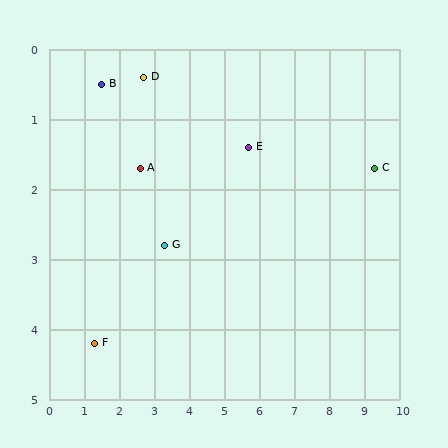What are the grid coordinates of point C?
Point C is at approximately (9.3, 1.7).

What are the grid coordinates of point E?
Point E is at approximately (5.7, 1.4).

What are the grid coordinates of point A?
Point A is at approximately (2.6, 1.7).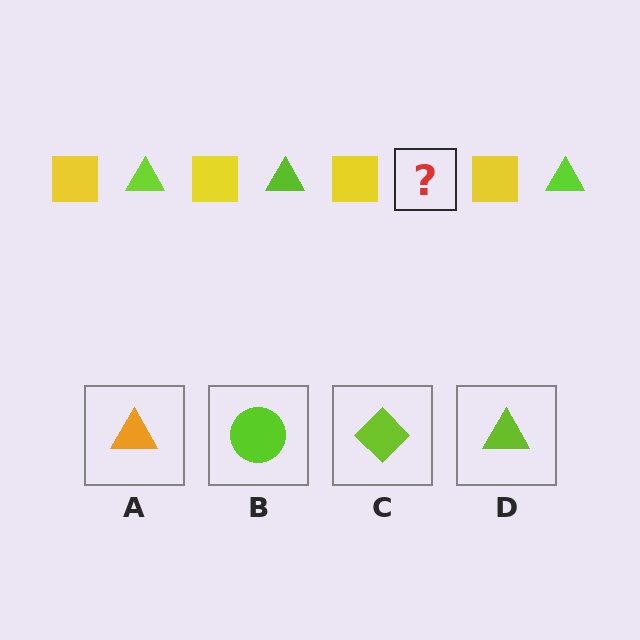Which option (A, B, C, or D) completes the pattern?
D.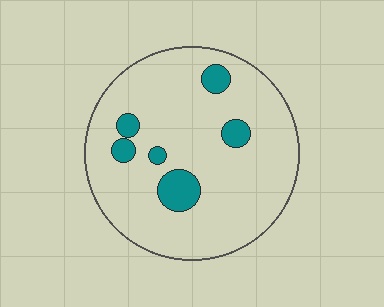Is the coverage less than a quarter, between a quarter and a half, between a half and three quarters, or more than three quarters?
Less than a quarter.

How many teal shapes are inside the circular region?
6.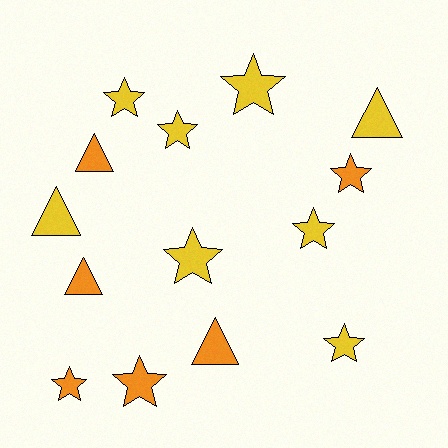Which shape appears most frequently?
Star, with 9 objects.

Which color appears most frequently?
Yellow, with 8 objects.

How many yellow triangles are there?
There are 2 yellow triangles.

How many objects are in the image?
There are 14 objects.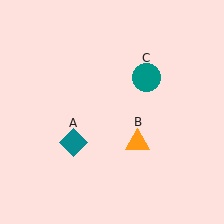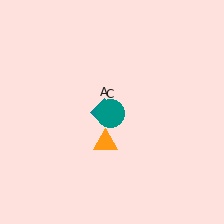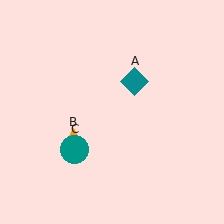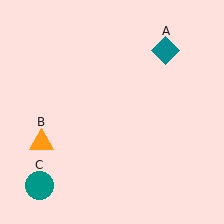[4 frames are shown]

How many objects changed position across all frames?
3 objects changed position: teal diamond (object A), orange triangle (object B), teal circle (object C).